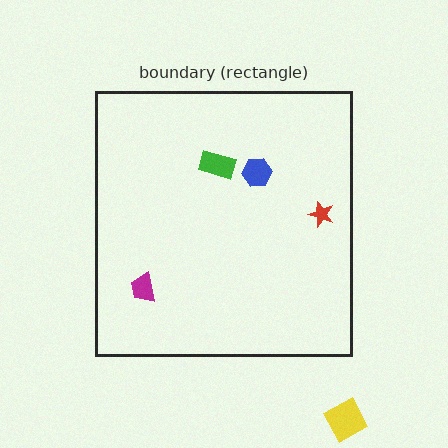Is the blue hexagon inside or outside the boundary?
Inside.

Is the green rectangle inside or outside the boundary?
Inside.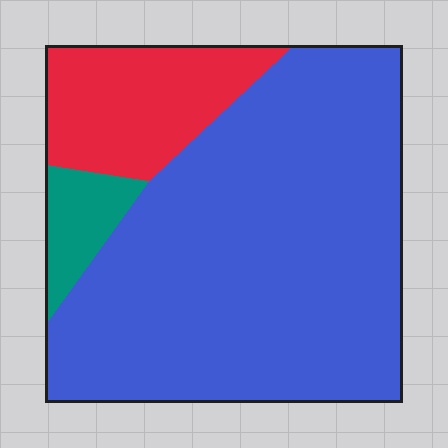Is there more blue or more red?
Blue.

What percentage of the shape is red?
Red covers around 20% of the shape.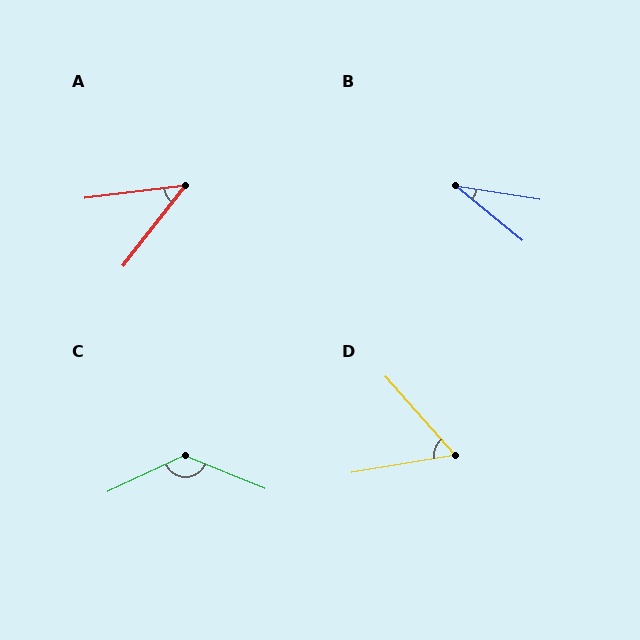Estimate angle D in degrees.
Approximately 58 degrees.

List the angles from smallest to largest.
B (30°), A (45°), D (58°), C (132°).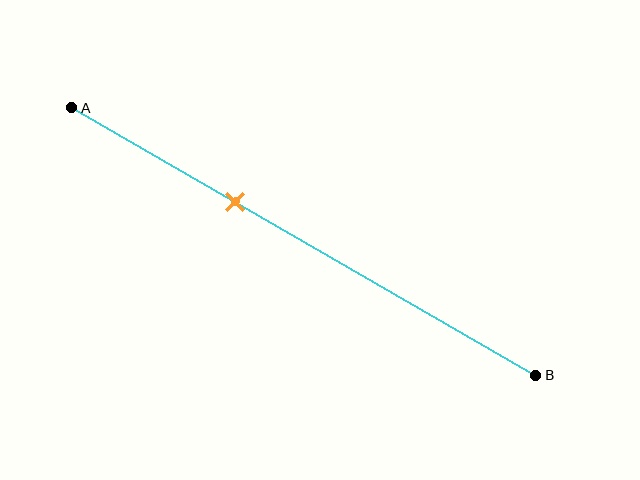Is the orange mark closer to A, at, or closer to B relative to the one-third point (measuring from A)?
The orange mark is approximately at the one-third point of segment AB.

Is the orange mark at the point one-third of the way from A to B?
Yes, the mark is approximately at the one-third point.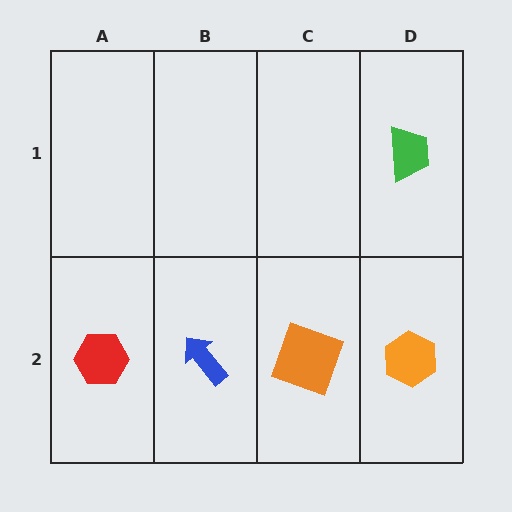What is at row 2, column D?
An orange hexagon.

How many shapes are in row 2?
4 shapes.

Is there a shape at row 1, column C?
No, that cell is empty.